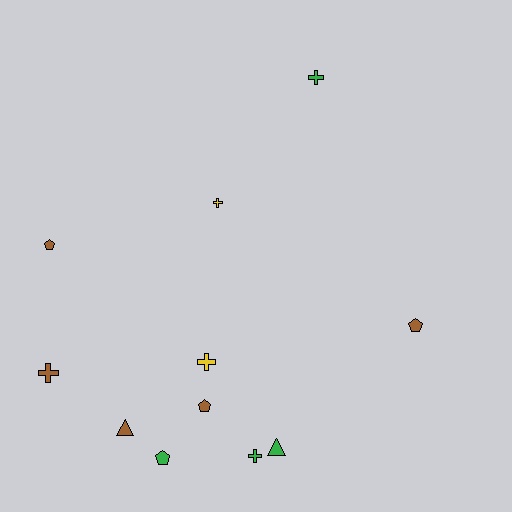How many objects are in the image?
There are 11 objects.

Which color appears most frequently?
Brown, with 5 objects.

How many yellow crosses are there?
There are 2 yellow crosses.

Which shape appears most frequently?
Cross, with 5 objects.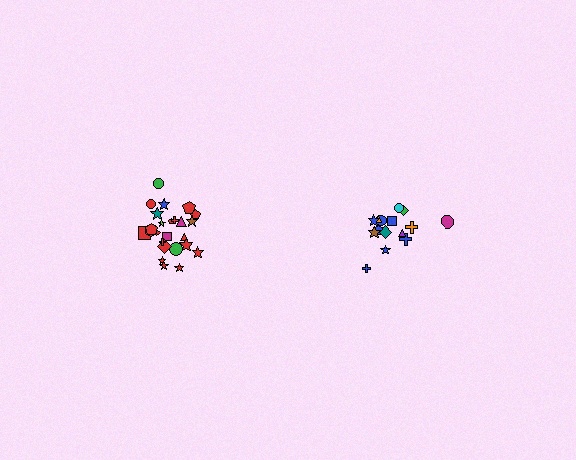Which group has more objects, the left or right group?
The left group.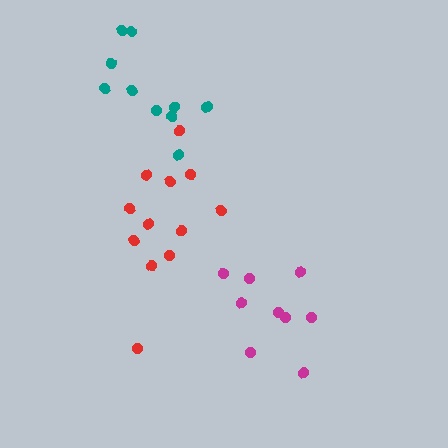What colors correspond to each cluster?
The clusters are colored: teal, red, magenta.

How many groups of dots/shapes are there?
There are 3 groups.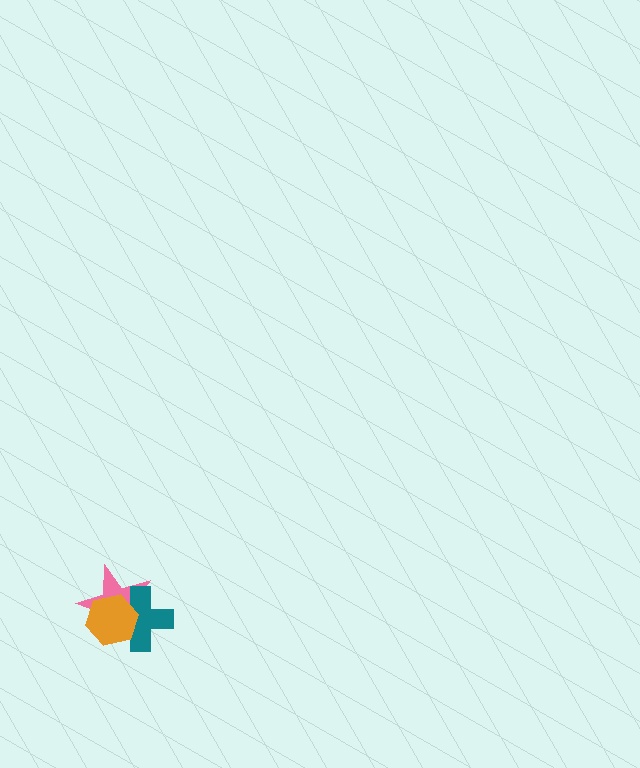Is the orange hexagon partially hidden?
No, no other shape covers it.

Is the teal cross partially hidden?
Yes, it is partially covered by another shape.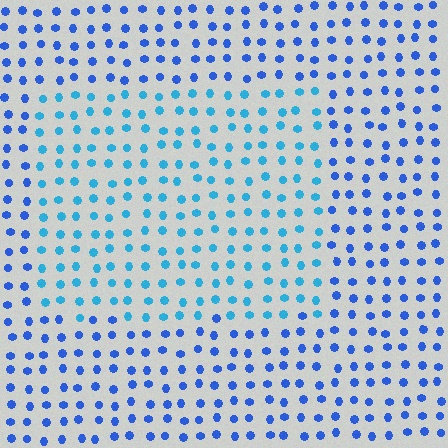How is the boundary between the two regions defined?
The boundary is defined purely by a slight shift in hue (about 28 degrees). Spacing, size, and orientation are identical on both sides.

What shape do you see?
I see a rectangle.